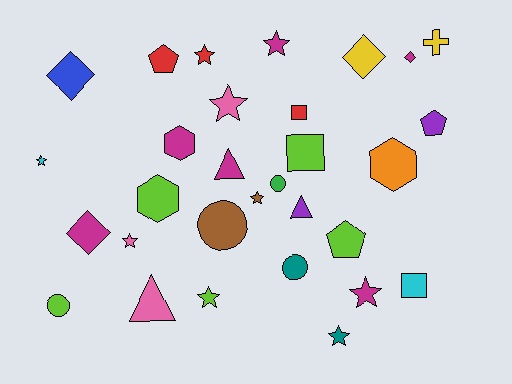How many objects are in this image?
There are 30 objects.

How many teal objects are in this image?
There are 2 teal objects.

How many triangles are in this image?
There are 3 triangles.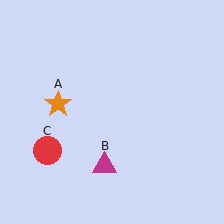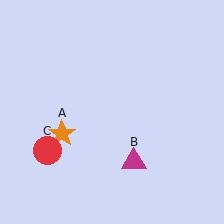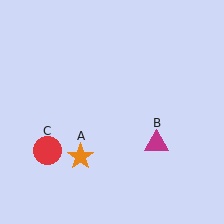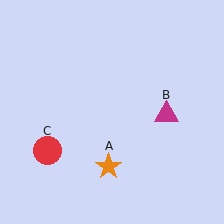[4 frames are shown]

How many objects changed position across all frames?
2 objects changed position: orange star (object A), magenta triangle (object B).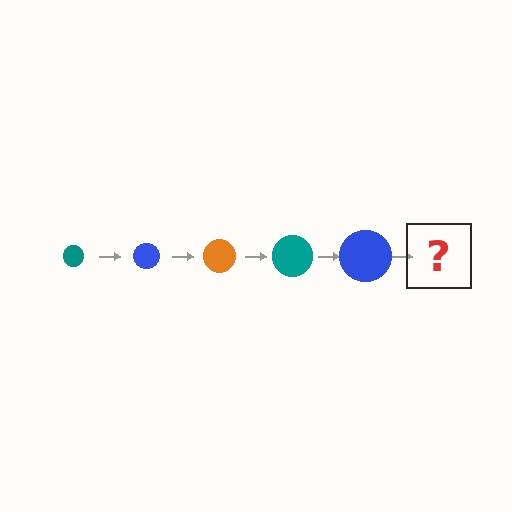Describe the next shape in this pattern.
It should be an orange circle, larger than the previous one.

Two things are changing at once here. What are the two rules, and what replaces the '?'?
The two rules are that the circle grows larger each step and the color cycles through teal, blue, and orange. The '?' should be an orange circle, larger than the previous one.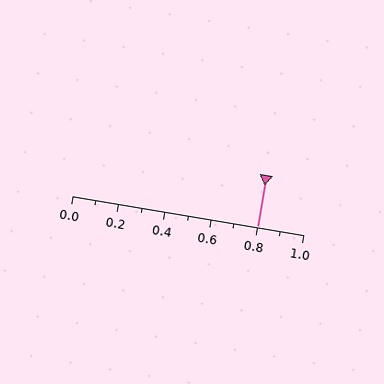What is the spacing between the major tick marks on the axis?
The major ticks are spaced 0.2 apart.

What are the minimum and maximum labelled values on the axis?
The axis runs from 0.0 to 1.0.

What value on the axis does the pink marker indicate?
The marker indicates approximately 0.8.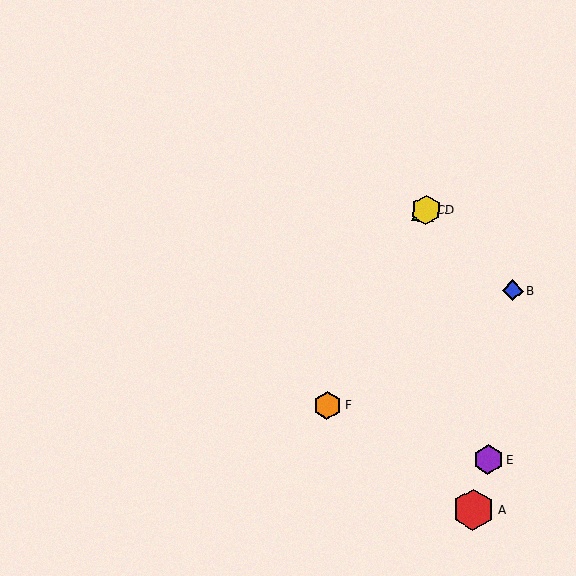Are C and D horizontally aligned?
Yes, both are at y≈210.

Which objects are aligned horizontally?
Objects C, D are aligned horizontally.